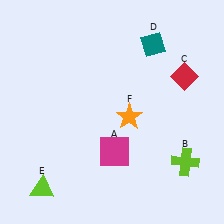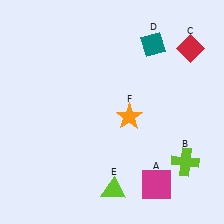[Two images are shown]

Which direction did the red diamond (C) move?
The red diamond (C) moved up.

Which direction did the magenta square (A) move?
The magenta square (A) moved right.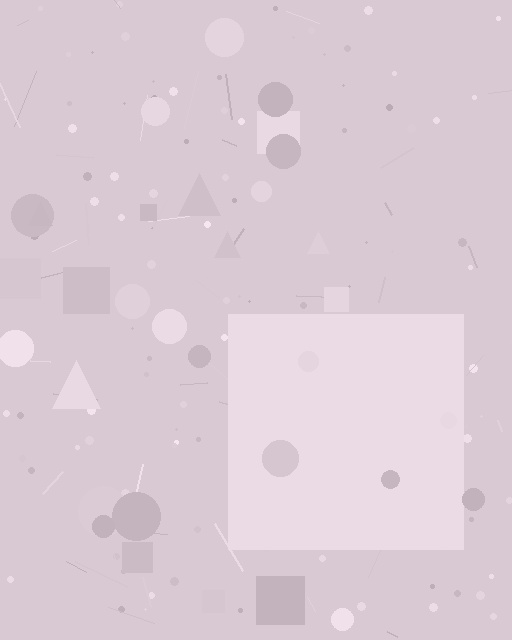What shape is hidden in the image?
A square is hidden in the image.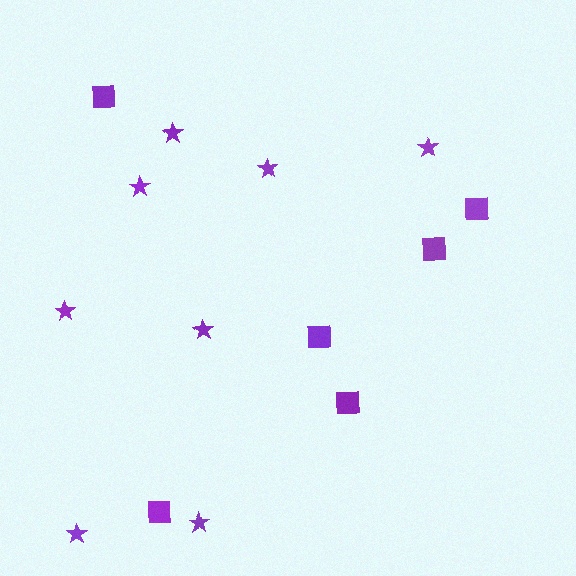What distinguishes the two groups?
There are 2 groups: one group of stars (8) and one group of squares (6).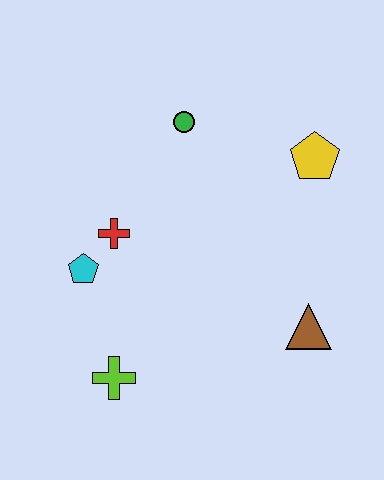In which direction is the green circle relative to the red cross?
The green circle is above the red cross.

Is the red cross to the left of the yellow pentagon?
Yes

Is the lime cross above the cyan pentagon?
No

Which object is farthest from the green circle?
The lime cross is farthest from the green circle.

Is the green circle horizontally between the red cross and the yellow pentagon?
Yes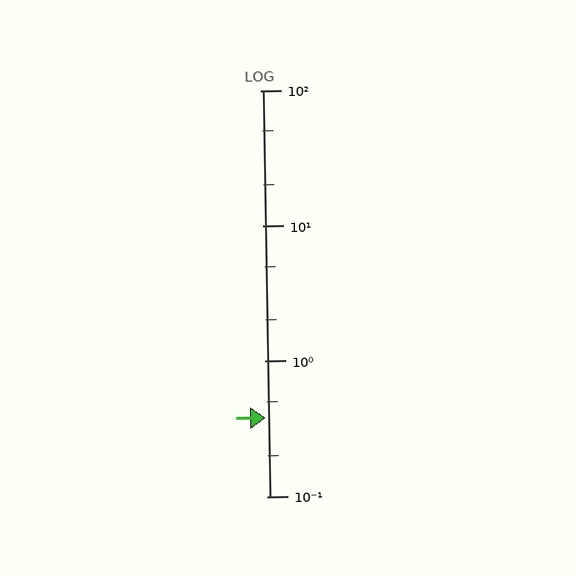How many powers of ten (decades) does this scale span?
The scale spans 3 decades, from 0.1 to 100.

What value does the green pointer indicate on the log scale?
The pointer indicates approximately 0.38.